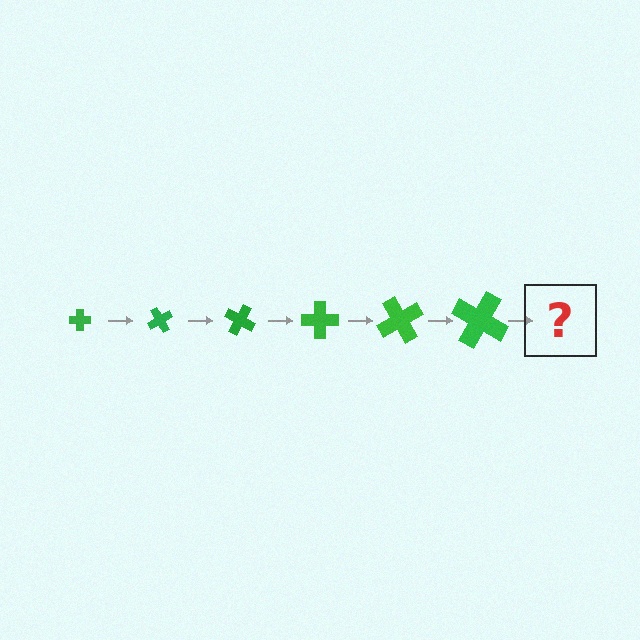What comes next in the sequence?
The next element should be a cross, larger than the previous one and rotated 360 degrees from the start.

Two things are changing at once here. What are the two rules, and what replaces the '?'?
The two rules are that the cross grows larger each step and it rotates 60 degrees each step. The '?' should be a cross, larger than the previous one and rotated 360 degrees from the start.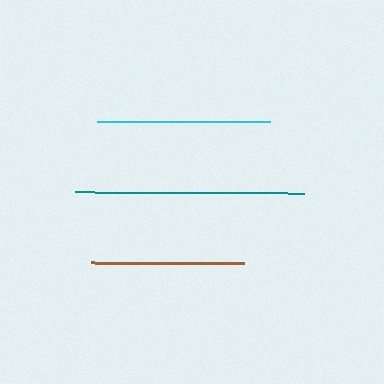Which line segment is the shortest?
The brown line is the shortest at approximately 154 pixels.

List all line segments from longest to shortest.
From longest to shortest: teal, cyan, brown.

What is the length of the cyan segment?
The cyan segment is approximately 173 pixels long.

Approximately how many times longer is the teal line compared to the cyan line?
The teal line is approximately 1.3 times the length of the cyan line.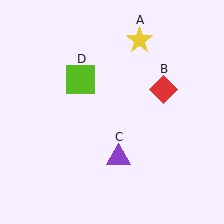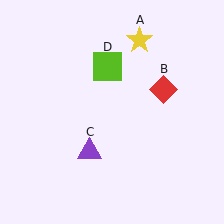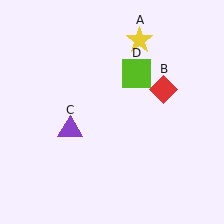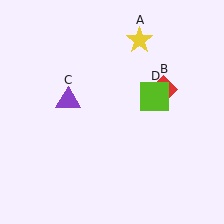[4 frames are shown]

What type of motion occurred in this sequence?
The purple triangle (object C), lime square (object D) rotated clockwise around the center of the scene.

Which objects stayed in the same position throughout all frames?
Yellow star (object A) and red diamond (object B) remained stationary.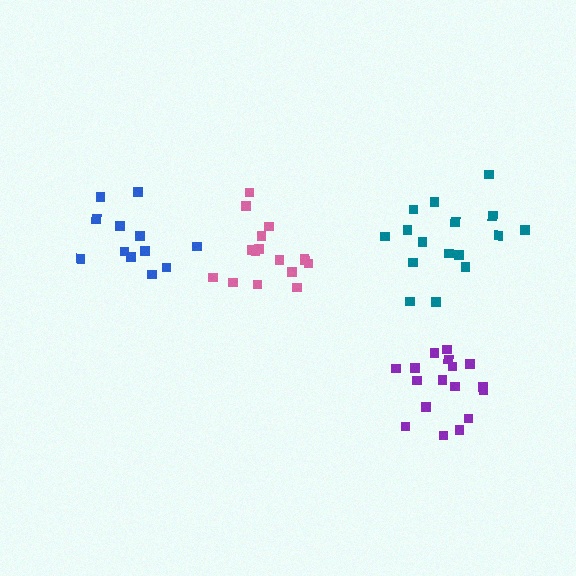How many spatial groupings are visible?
There are 4 spatial groupings.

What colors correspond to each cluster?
The clusters are colored: teal, pink, blue, purple.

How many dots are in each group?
Group 1: 16 dots, Group 2: 16 dots, Group 3: 12 dots, Group 4: 17 dots (61 total).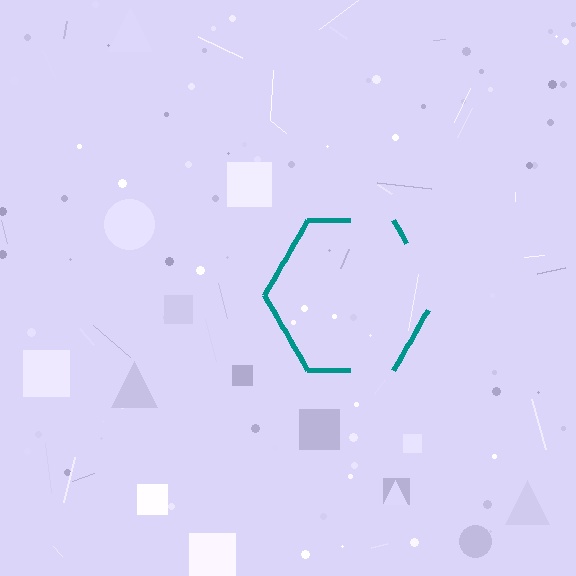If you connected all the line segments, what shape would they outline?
They would outline a hexagon.